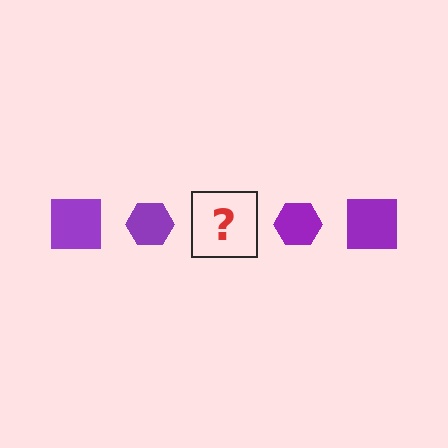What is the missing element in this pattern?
The missing element is a purple square.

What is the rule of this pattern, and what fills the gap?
The rule is that the pattern cycles through square, hexagon shapes in purple. The gap should be filled with a purple square.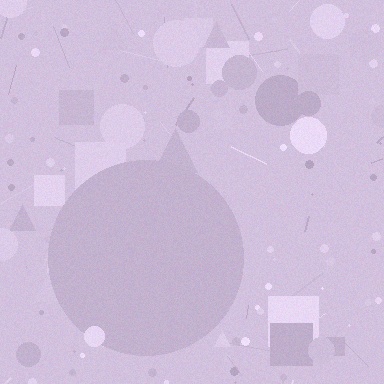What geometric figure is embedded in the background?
A circle is embedded in the background.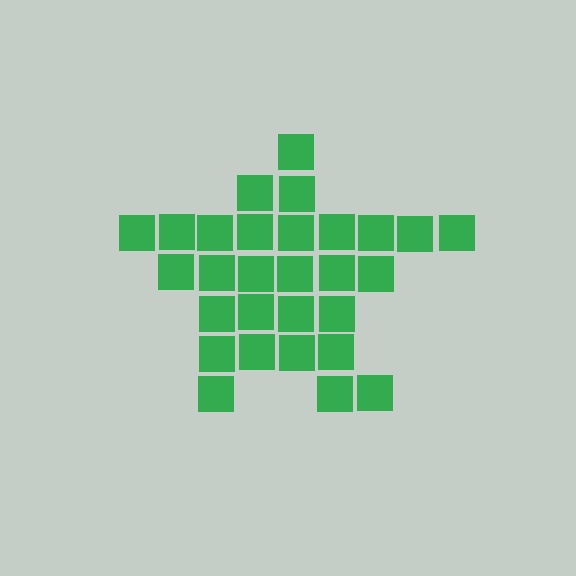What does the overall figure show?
The overall figure shows a star.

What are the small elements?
The small elements are squares.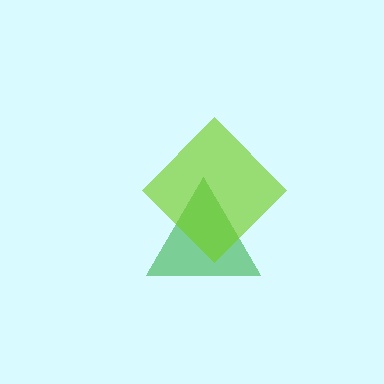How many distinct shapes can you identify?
There are 2 distinct shapes: a green triangle, a lime diamond.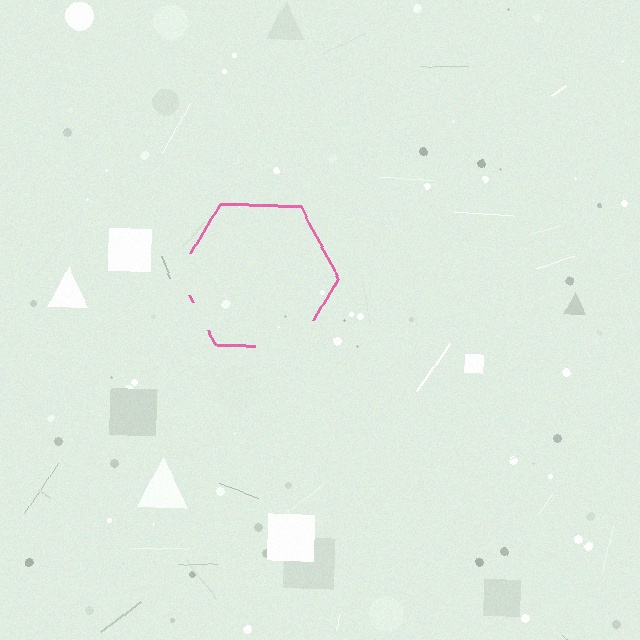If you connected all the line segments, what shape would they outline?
They would outline a hexagon.